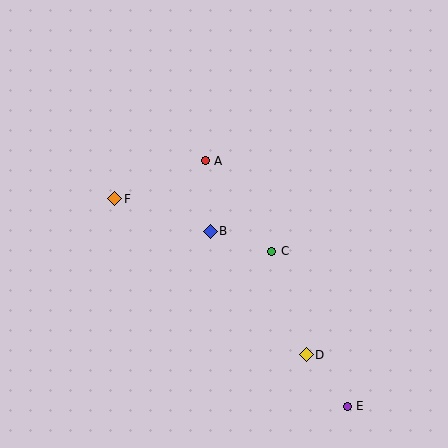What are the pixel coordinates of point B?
Point B is at (210, 231).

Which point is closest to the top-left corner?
Point F is closest to the top-left corner.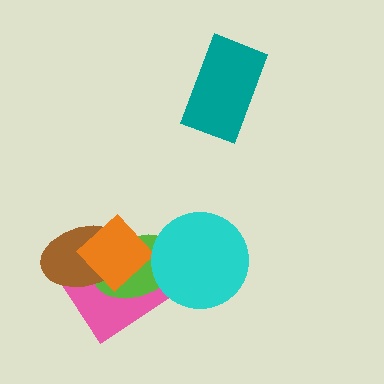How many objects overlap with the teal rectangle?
0 objects overlap with the teal rectangle.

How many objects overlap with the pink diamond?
3 objects overlap with the pink diamond.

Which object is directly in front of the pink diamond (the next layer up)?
The lime ellipse is directly in front of the pink diamond.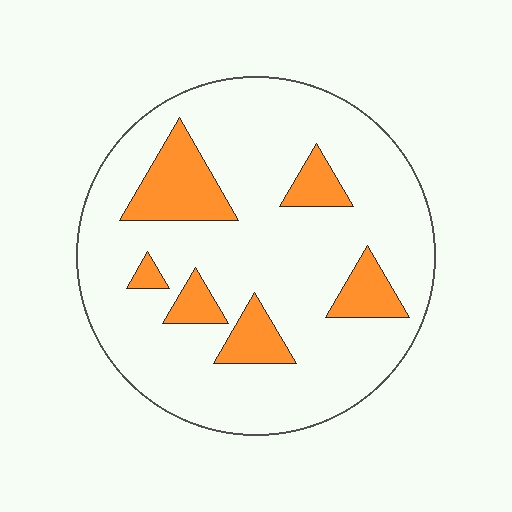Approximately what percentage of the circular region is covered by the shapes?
Approximately 15%.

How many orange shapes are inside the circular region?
6.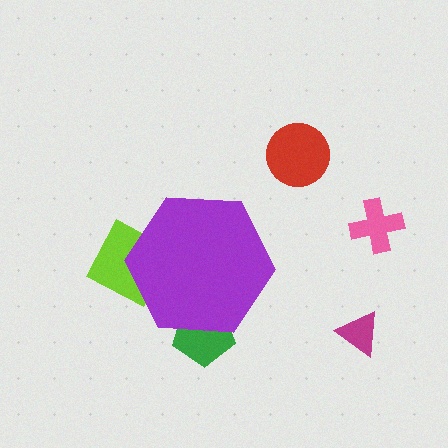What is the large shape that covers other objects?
A purple hexagon.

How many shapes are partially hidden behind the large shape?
2 shapes are partially hidden.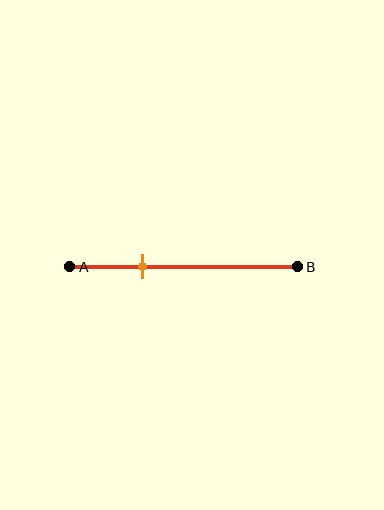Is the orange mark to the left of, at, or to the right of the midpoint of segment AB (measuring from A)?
The orange mark is to the left of the midpoint of segment AB.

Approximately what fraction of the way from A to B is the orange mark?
The orange mark is approximately 30% of the way from A to B.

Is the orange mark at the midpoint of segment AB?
No, the mark is at about 30% from A, not at the 50% midpoint.